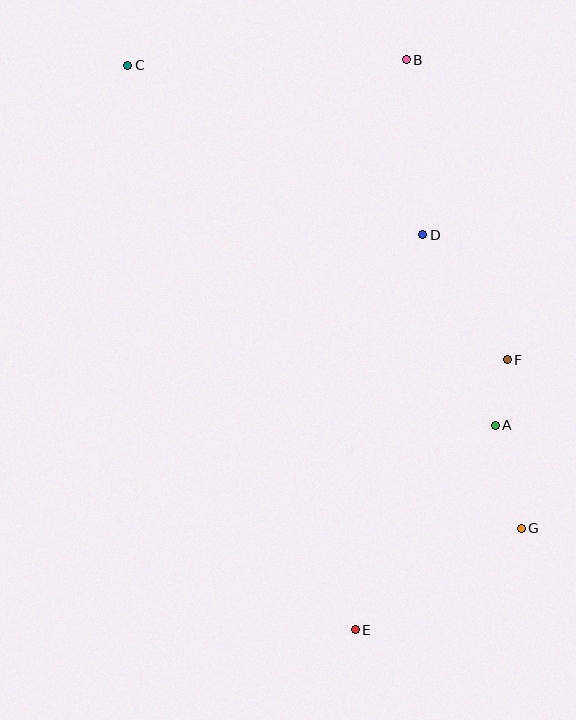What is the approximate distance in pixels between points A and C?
The distance between A and C is approximately 515 pixels.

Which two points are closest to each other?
Points A and F are closest to each other.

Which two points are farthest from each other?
Points C and E are farthest from each other.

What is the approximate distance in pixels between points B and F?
The distance between B and F is approximately 317 pixels.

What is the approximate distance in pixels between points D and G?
The distance between D and G is approximately 310 pixels.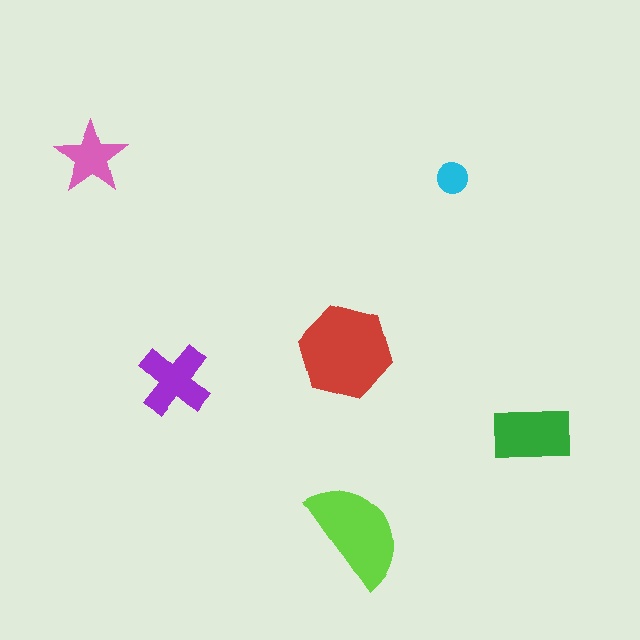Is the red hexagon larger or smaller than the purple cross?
Larger.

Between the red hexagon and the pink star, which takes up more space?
The red hexagon.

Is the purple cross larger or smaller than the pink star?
Larger.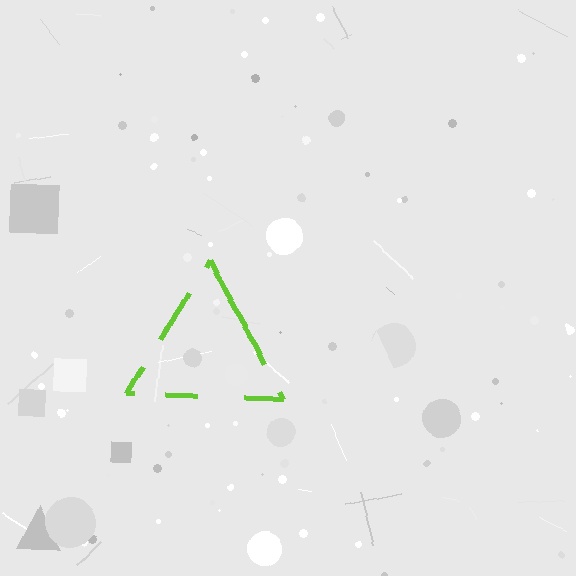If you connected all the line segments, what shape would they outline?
They would outline a triangle.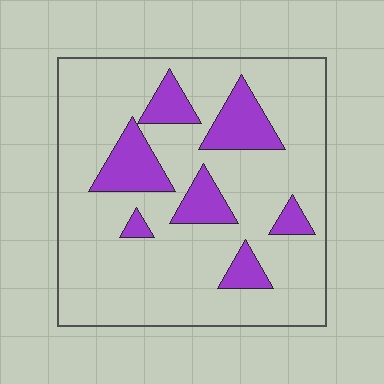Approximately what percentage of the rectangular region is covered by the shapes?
Approximately 20%.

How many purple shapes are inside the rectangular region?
7.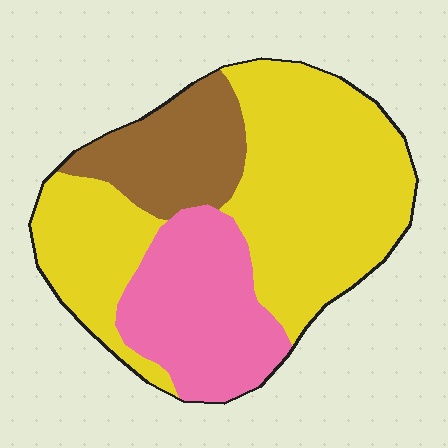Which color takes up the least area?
Brown, at roughly 20%.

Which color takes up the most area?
Yellow, at roughly 55%.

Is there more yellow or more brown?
Yellow.